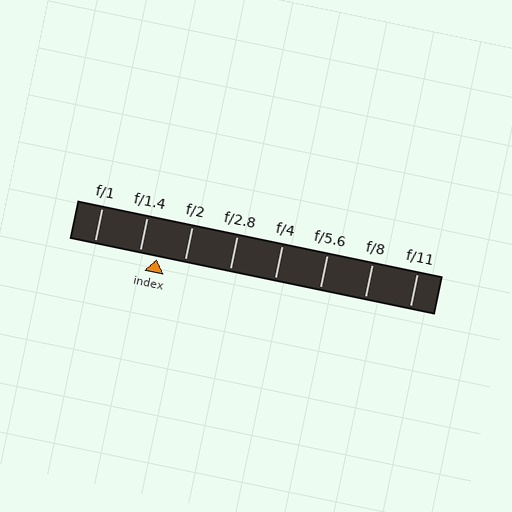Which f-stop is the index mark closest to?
The index mark is closest to f/1.4.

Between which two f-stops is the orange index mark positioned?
The index mark is between f/1.4 and f/2.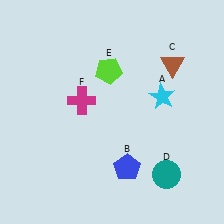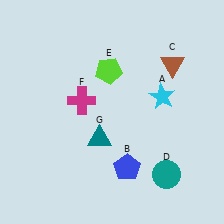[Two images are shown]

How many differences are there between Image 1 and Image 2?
There is 1 difference between the two images.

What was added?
A teal triangle (G) was added in Image 2.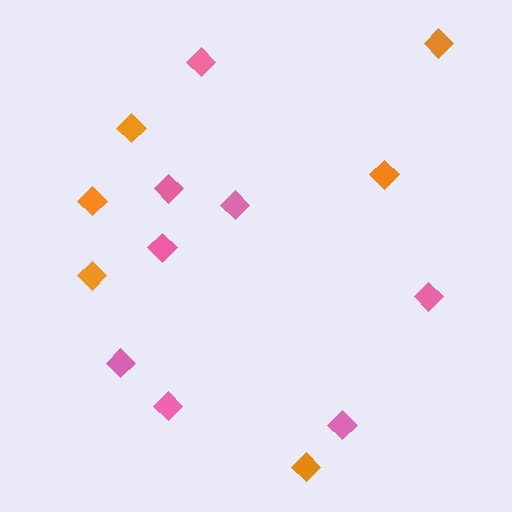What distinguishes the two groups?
There are 2 groups: one group of pink diamonds (8) and one group of orange diamonds (6).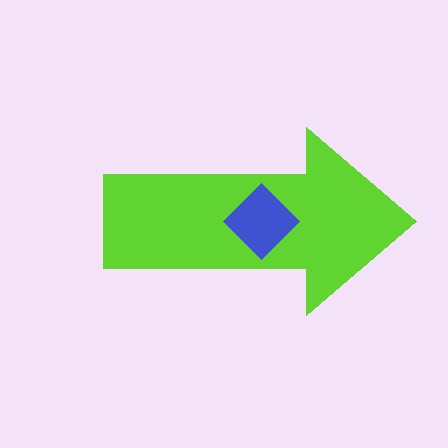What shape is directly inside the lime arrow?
The blue diamond.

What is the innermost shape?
The blue diamond.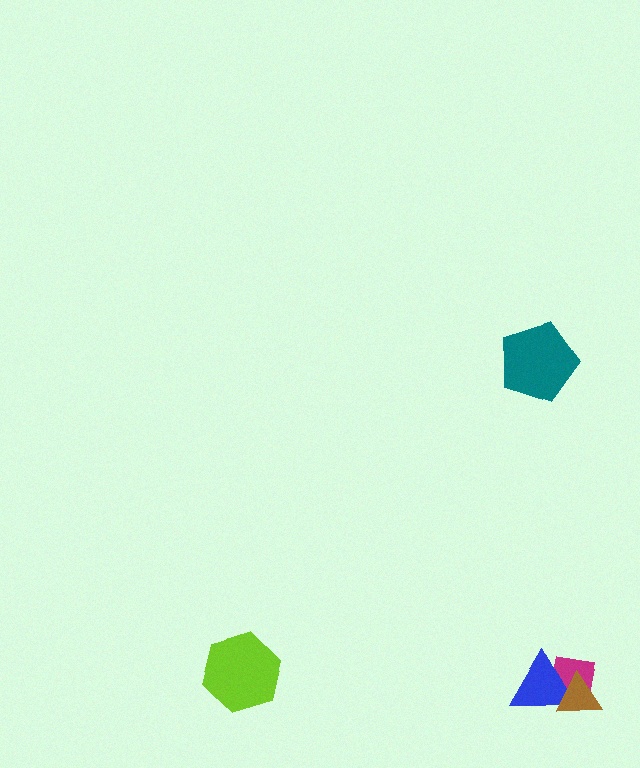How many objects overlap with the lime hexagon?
0 objects overlap with the lime hexagon.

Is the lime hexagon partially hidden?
No, no other shape covers it.